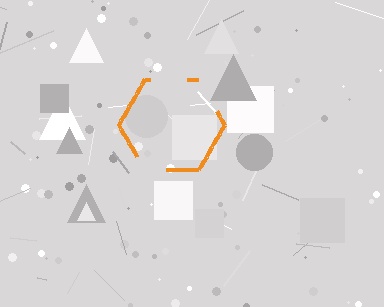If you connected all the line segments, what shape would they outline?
They would outline a hexagon.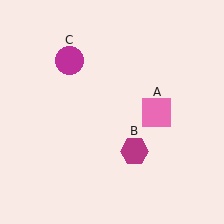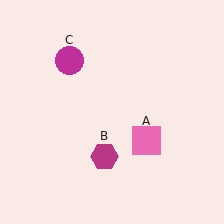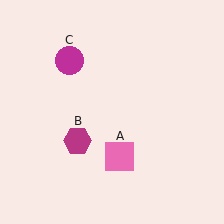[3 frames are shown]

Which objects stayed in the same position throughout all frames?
Magenta circle (object C) remained stationary.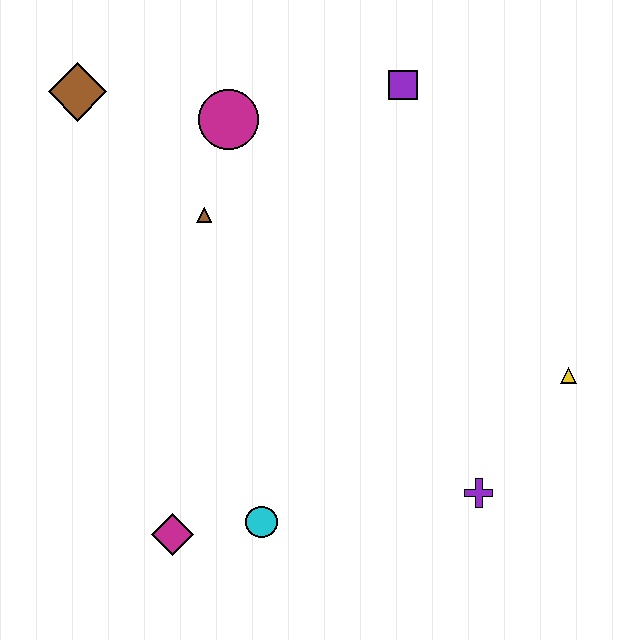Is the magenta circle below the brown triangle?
No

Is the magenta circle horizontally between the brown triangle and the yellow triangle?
Yes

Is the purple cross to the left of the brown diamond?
No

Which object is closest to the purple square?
The magenta circle is closest to the purple square.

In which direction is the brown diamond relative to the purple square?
The brown diamond is to the left of the purple square.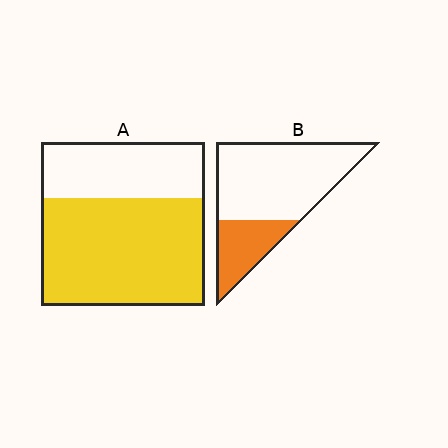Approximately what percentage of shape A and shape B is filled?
A is approximately 65% and B is approximately 30%.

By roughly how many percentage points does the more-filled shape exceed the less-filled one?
By roughly 40 percentage points (A over B).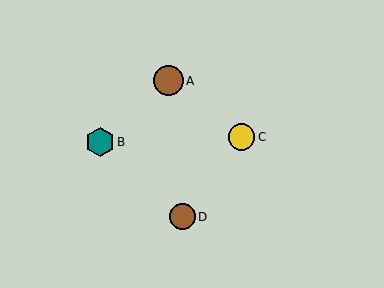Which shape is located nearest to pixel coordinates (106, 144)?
The teal hexagon (labeled B) at (100, 142) is nearest to that location.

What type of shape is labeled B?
Shape B is a teal hexagon.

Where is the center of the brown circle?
The center of the brown circle is at (168, 81).